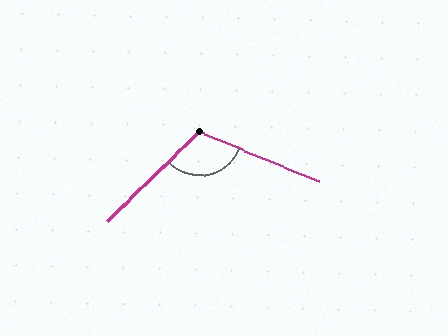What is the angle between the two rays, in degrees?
Approximately 114 degrees.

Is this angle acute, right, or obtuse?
It is obtuse.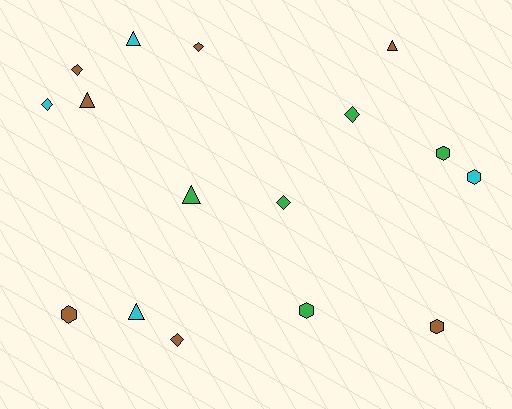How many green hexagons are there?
There are 2 green hexagons.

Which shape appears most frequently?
Diamond, with 6 objects.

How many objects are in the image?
There are 16 objects.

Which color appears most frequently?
Brown, with 7 objects.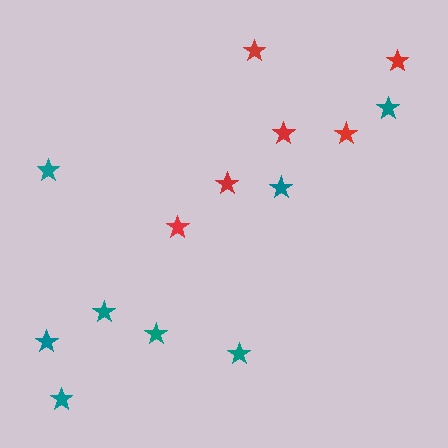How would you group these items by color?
There are 2 groups: one group of red stars (6) and one group of teal stars (8).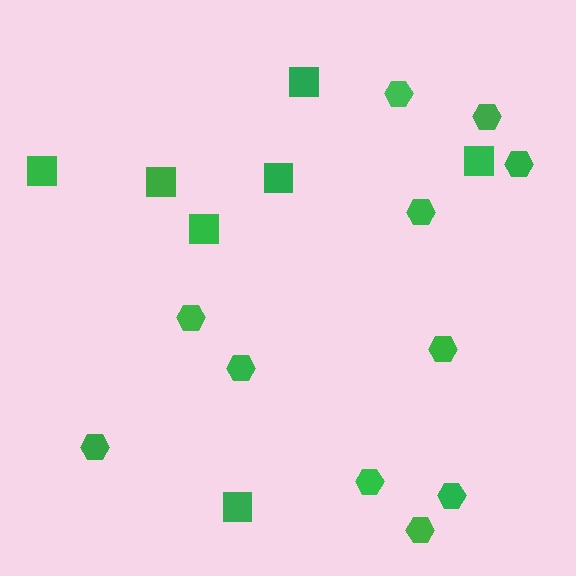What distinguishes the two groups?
There are 2 groups: one group of squares (7) and one group of hexagons (11).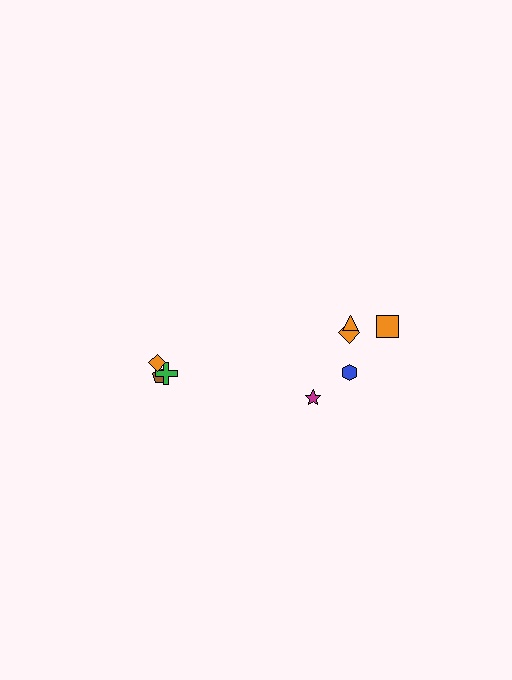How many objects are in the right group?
There are 5 objects.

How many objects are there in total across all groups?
There are 8 objects.